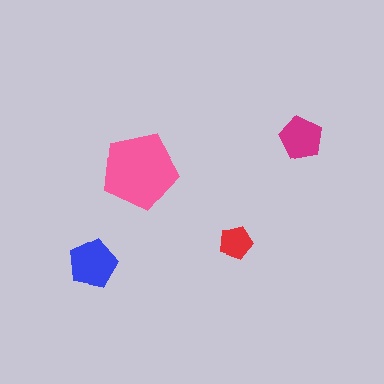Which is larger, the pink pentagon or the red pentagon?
The pink one.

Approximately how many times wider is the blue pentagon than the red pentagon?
About 1.5 times wider.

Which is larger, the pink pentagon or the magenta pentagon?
The pink one.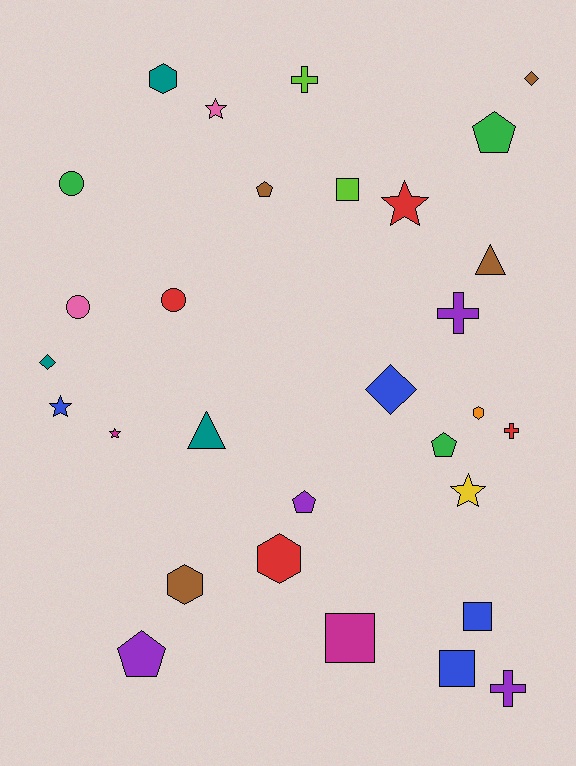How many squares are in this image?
There are 4 squares.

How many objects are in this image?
There are 30 objects.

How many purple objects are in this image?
There are 4 purple objects.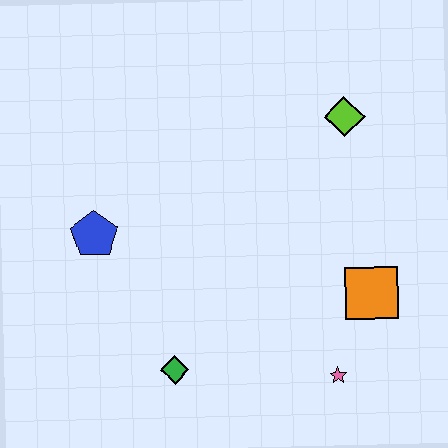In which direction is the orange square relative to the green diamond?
The orange square is to the right of the green diamond.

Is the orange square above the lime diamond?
No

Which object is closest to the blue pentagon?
The green diamond is closest to the blue pentagon.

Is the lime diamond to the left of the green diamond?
No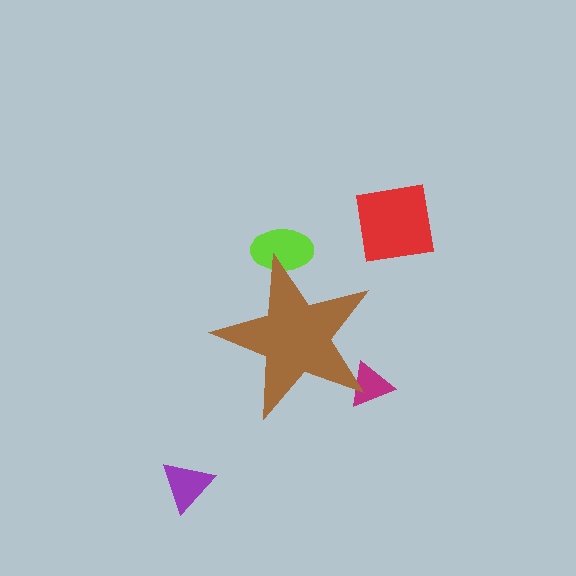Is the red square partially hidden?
No, the red square is fully visible.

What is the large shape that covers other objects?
A brown star.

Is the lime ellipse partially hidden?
Yes, the lime ellipse is partially hidden behind the brown star.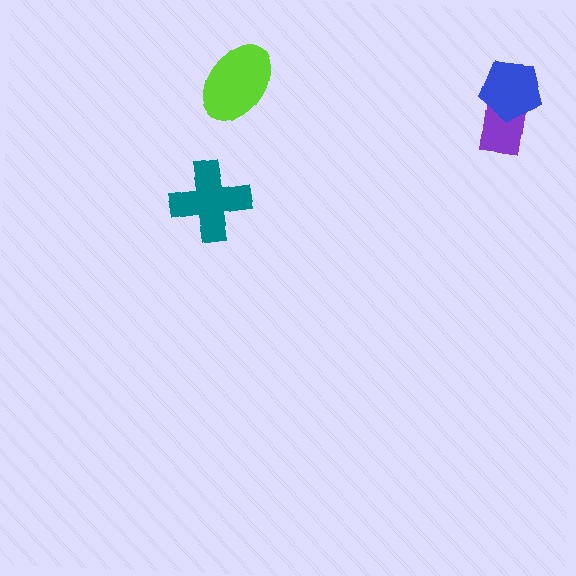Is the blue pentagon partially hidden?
No, no other shape covers it.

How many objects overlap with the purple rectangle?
1 object overlaps with the purple rectangle.